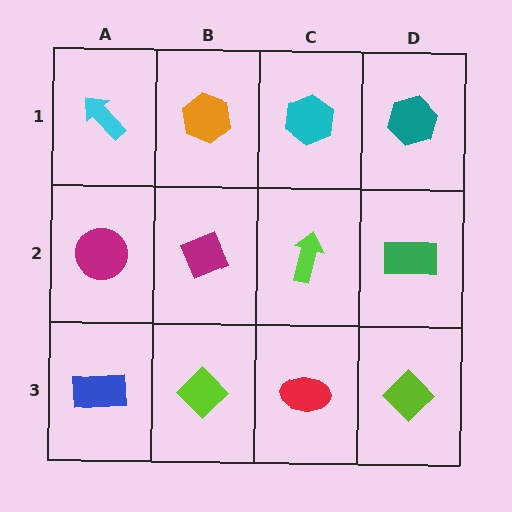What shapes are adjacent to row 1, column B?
A magenta diamond (row 2, column B), a cyan arrow (row 1, column A), a cyan hexagon (row 1, column C).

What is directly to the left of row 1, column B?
A cyan arrow.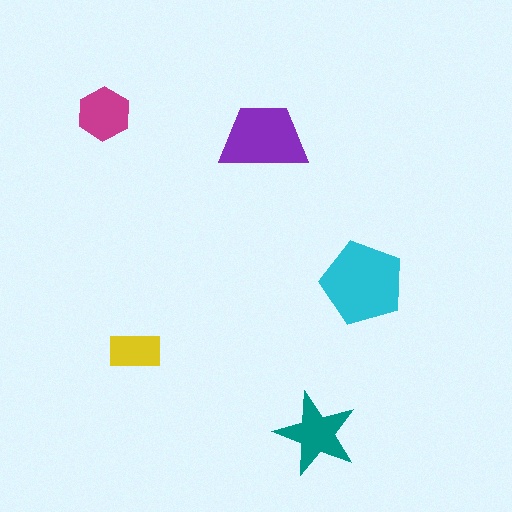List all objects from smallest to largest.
The yellow rectangle, the magenta hexagon, the teal star, the purple trapezoid, the cyan pentagon.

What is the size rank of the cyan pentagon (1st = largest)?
1st.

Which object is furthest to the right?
The cyan pentagon is rightmost.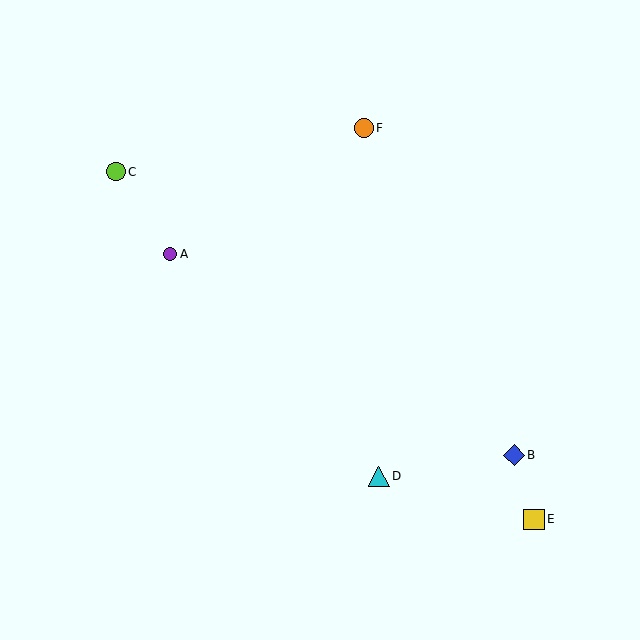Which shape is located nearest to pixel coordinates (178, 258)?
The purple circle (labeled A) at (170, 254) is nearest to that location.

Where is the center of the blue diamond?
The center of the blue diamond is at (514, 455).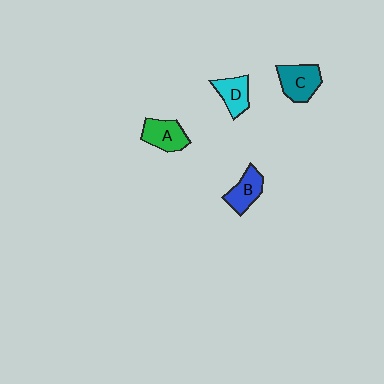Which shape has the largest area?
Shape C (teal).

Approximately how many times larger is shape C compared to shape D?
Approximately 1.3 times.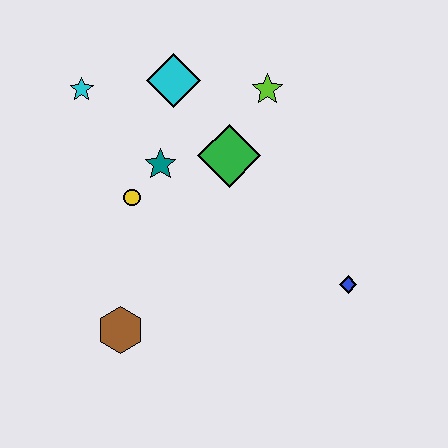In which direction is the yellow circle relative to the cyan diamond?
The yellow circle is below the cyan diamond.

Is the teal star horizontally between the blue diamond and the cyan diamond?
No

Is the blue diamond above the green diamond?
No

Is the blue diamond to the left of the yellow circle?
No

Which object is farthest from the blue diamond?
The cyan star is farthest from the blue diamond.